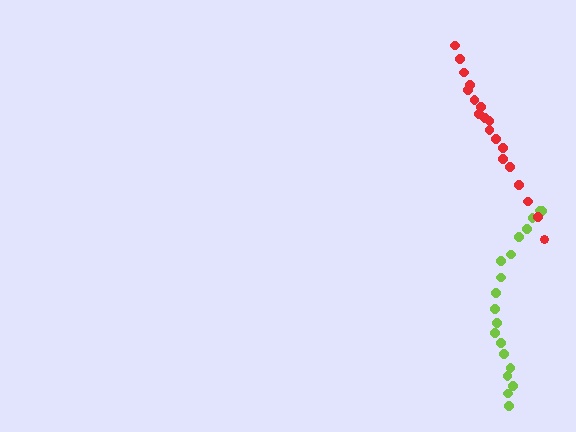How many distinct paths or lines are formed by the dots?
There are 2 distinct paths.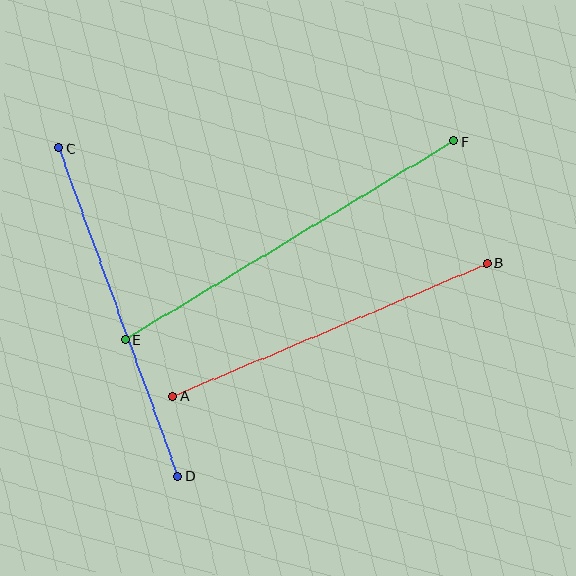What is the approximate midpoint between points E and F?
The midpoint is at approximately (290, 240) pixels.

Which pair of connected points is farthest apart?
Points E and F are farthest apart.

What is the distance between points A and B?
The distance is approximately 341 pixels.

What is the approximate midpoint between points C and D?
The midpoint is at approximately (118, 312) pixels.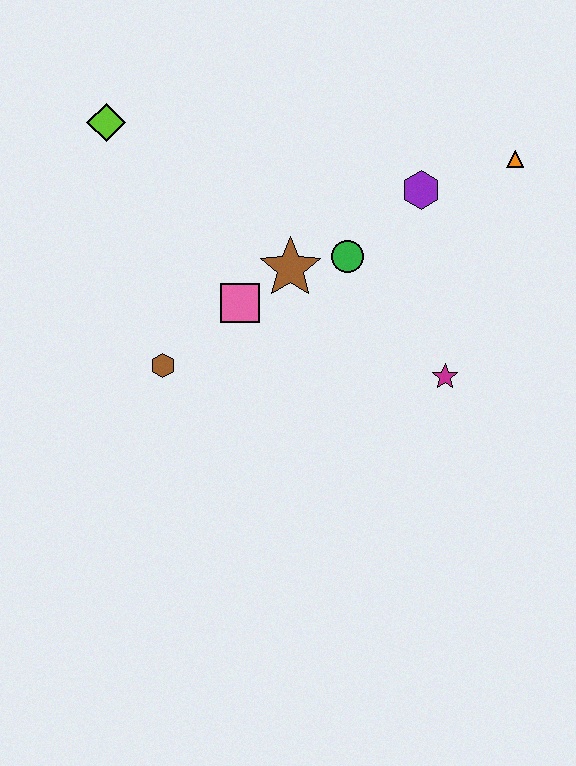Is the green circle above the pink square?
Yes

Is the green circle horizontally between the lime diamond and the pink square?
No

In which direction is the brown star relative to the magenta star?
The brown star is to the left of the magenta star.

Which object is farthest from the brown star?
The orange triangle is farthest from the brown star.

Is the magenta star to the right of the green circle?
Yes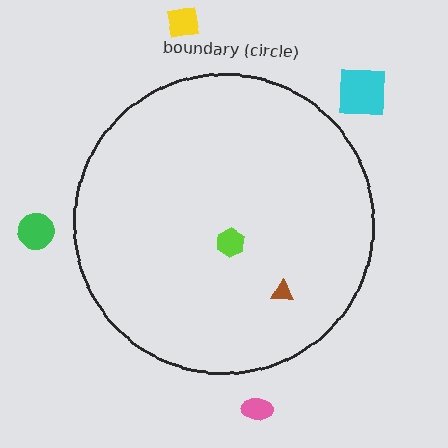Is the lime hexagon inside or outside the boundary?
Inside.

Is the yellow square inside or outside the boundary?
Outside.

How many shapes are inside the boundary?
2 inside, 4 outside.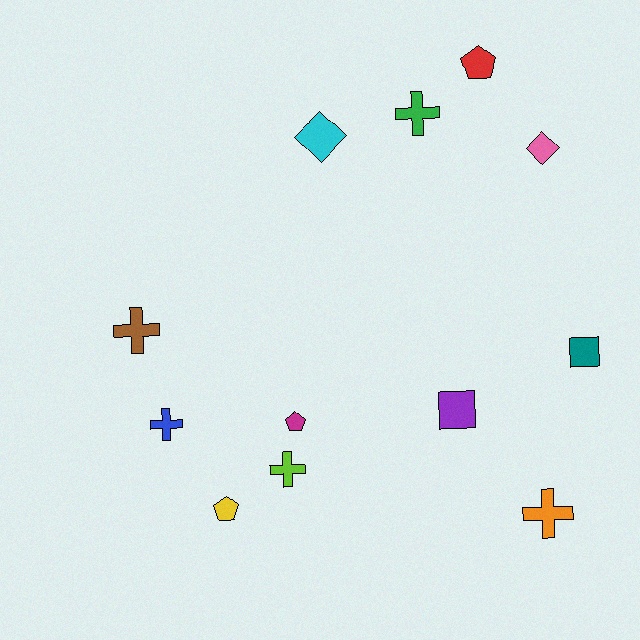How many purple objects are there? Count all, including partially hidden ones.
There is 1 purple object.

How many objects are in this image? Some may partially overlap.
There are 12 objects.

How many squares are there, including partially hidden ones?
There are 2 squares.